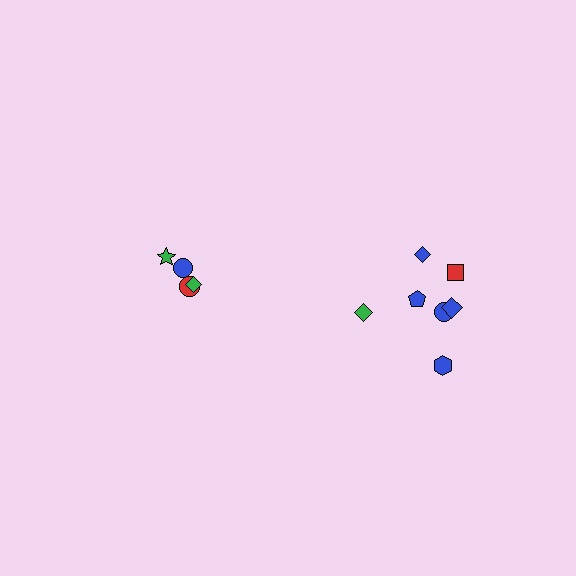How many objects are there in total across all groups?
There are 11 objects.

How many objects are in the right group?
There are 7 objects.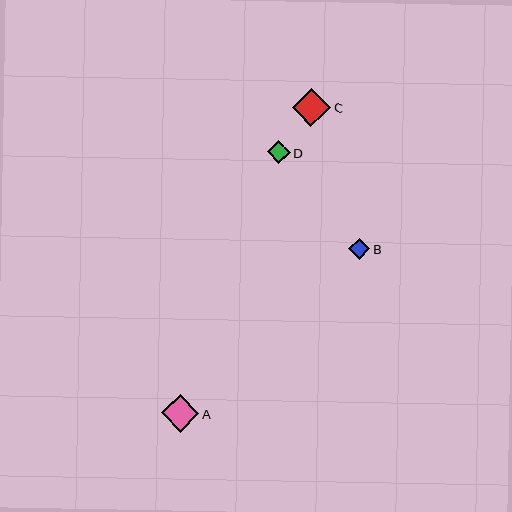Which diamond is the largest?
Diamond C is the largest with a size of approximately 38 pixels.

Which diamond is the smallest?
Diamond B is the smallest with a size of approximately 21 pixels.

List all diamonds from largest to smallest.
From largest to smallest: C, A, D, B.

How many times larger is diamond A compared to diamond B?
Diamond A is approximately 1.8 times the size of diamond B.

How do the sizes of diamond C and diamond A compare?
Diamond C and diamond A are approximately the same size.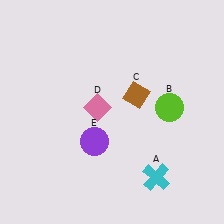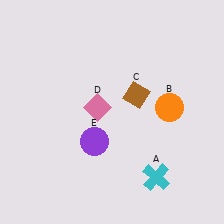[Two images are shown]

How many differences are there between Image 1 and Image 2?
There is 1 difference between the two images.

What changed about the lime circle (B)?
In Image 1, B is lime. In Image 2, it changed to orange.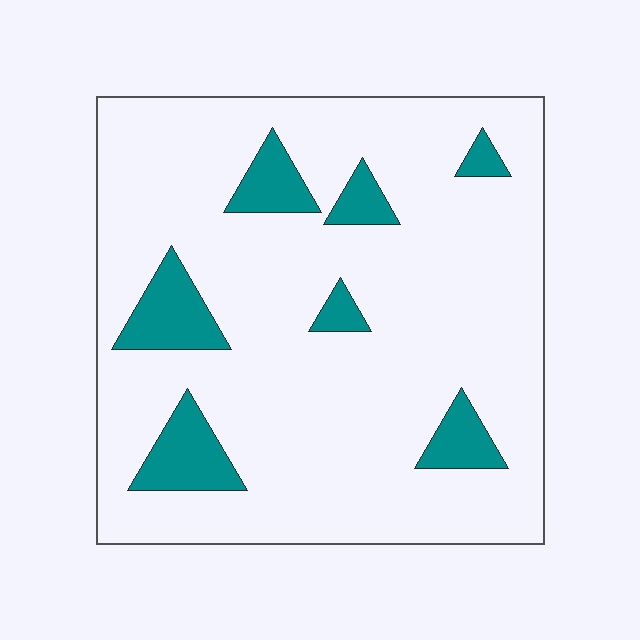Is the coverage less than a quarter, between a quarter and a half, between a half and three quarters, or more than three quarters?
Less than a quarter.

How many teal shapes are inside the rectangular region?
7.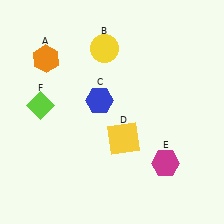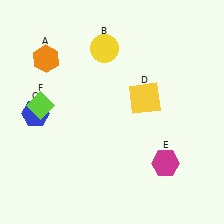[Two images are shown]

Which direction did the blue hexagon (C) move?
The blue hexagon (C) moved left.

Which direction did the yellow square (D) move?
The yellow square (D) moved up.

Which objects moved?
The objects that moved are: the blue hexagon (C), the yellow square (D).